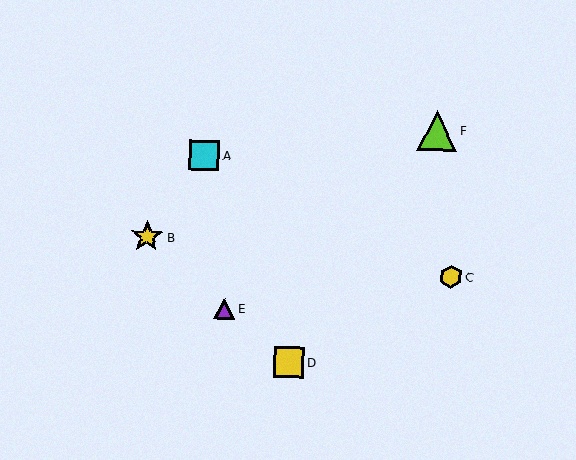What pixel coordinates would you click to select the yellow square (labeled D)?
Click at (289, 362) to select the yellow square D.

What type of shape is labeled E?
Shape E is a purple triangle.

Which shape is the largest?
The lime triangle (labeled F) is the largest.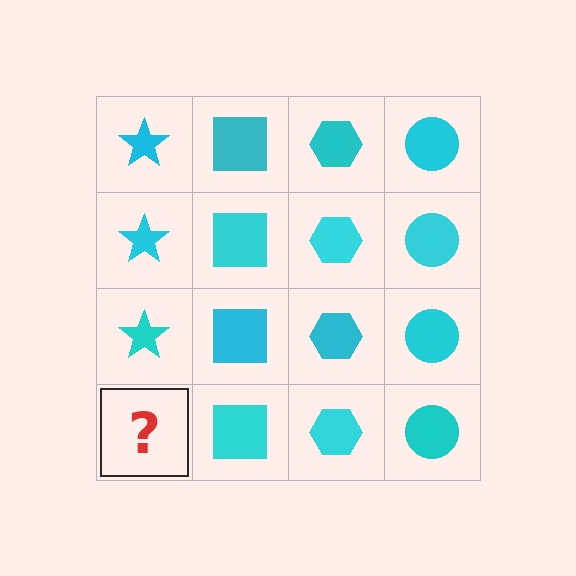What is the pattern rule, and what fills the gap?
The rule is that each column has a consistent shape. The gap should be filled with a cyan star.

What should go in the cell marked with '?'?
The missing cell should contain a cyan star.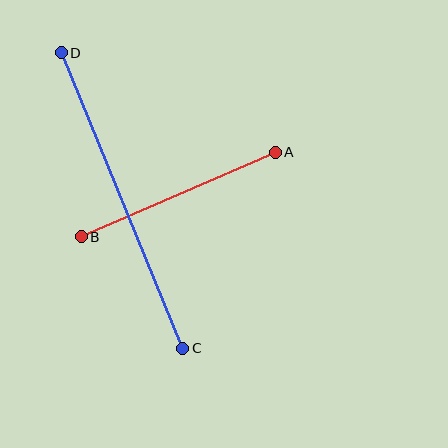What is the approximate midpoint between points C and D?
The midpoint is at approximately (122, 201) pixels.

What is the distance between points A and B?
The distance is approximately 212 pixels.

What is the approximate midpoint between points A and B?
The midpoint is at approximately (178, 194) pixels.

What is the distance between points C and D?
The distance is approximately 320 pixels.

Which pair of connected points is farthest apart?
Points C and D are farthest apart.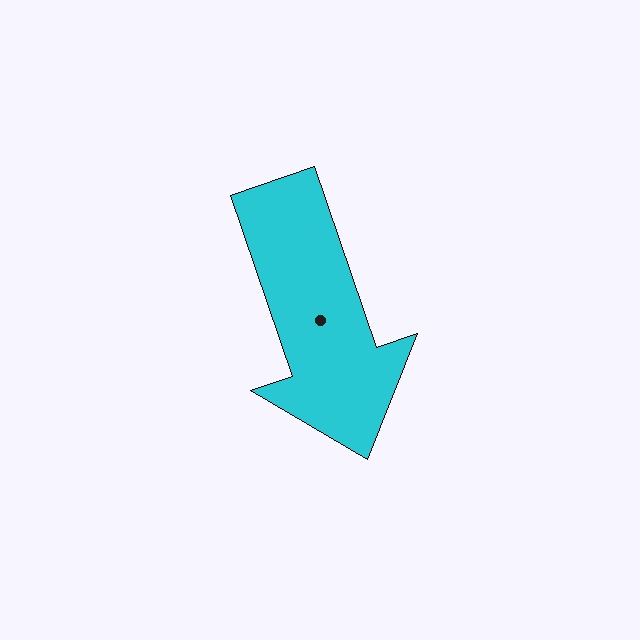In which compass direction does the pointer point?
South.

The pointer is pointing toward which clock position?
Roughly 5 o'clock.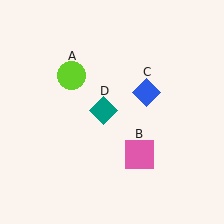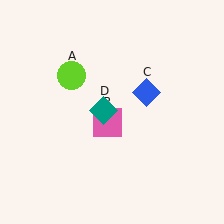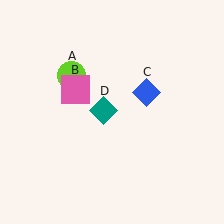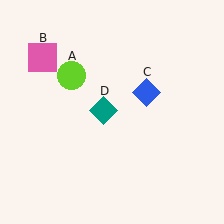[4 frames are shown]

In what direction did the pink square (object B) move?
The pink square (object B) moved up and to the left.